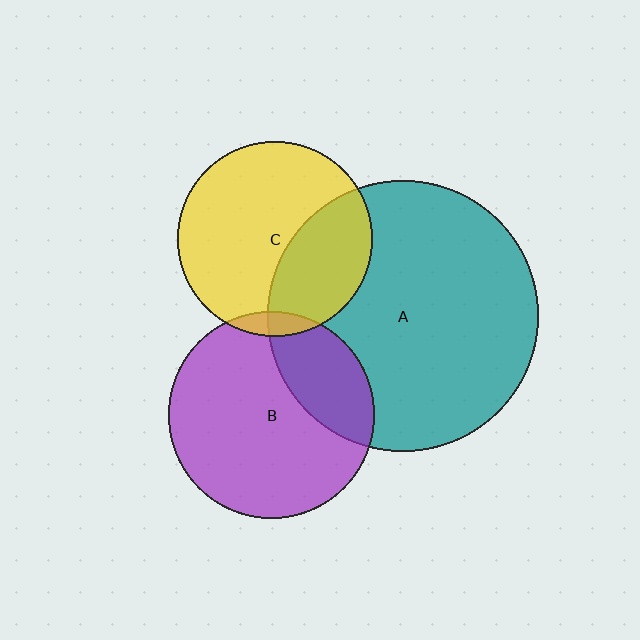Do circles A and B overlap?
Yes.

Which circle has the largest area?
Circle A (teal).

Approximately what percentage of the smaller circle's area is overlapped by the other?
Approximately 25%.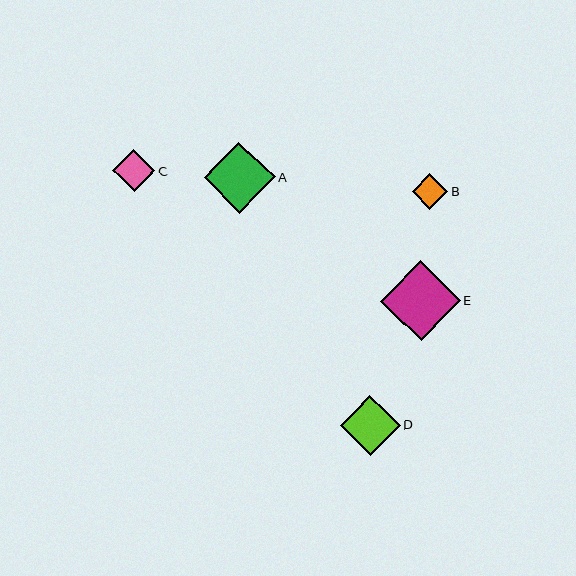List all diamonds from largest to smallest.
From largest to smallest: E, A, D, C, B.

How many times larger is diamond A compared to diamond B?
Diamond A is approximately 2.0 times the size of diamond B.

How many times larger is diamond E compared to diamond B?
Diamond E is approximately 2.2 times the size of diamond B.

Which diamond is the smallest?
Diamond B is the smallest with a size of approximately 36 pixels.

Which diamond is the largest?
Diamond E is the largest with a size of approximately 79 pixels.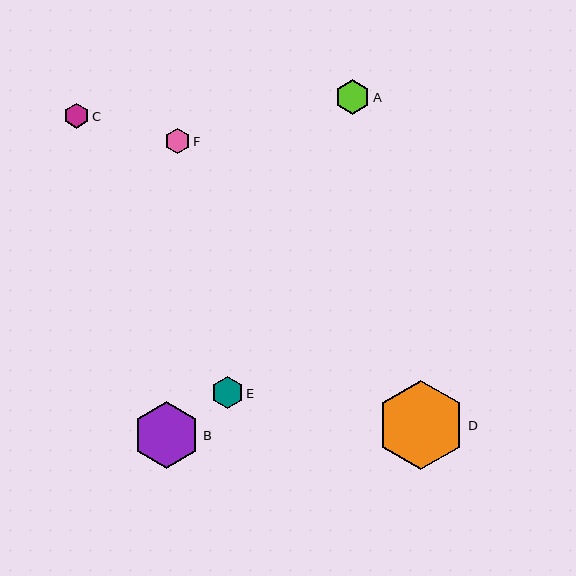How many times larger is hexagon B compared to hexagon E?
Hexagon B is approximately 2.1 times the size of hexagon E.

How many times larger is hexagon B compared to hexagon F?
Hexagon B is approximately 2.6 times the size of hexagon F.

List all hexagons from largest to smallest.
From largest to smallest: D, B, A, E, F, C.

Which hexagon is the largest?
Hexagon D is the largest with a size of approximately 89 pixels.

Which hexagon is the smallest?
Hexagon C is the smallest with a size of approximately 25 pixels.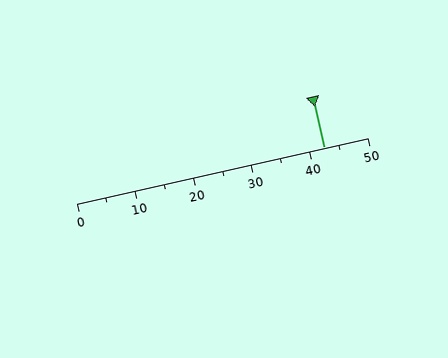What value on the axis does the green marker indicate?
The marker indicates approximately 42.5.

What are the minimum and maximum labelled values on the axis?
The axis runs from 0 to 50.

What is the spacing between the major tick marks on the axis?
The major ticks are spaced 10 apart.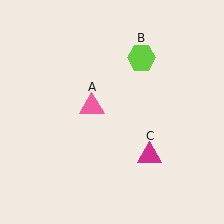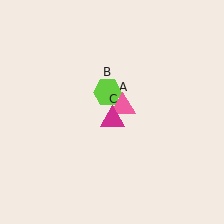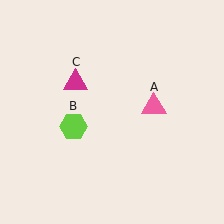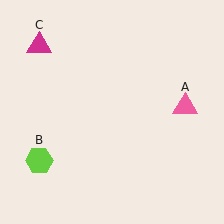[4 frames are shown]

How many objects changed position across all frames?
3 objects changed position: pink triangle (object A), lime hexagon (object B), magenta triangle (object C).